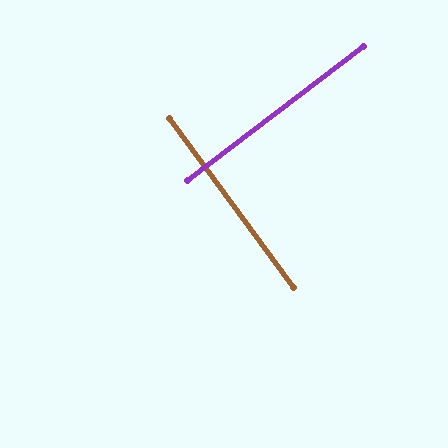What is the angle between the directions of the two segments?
Approximately 89 degrees.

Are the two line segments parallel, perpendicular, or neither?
Perpendicular — they meet at approximately 89°.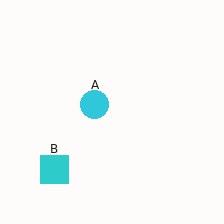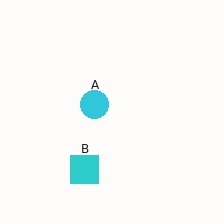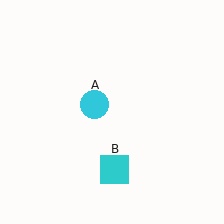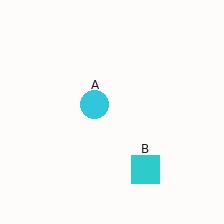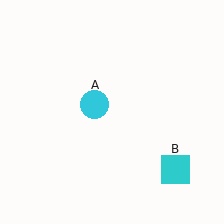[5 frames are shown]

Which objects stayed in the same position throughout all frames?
Cyan circle (object A) remained stationary.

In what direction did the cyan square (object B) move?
The cyan square (object B) moved right.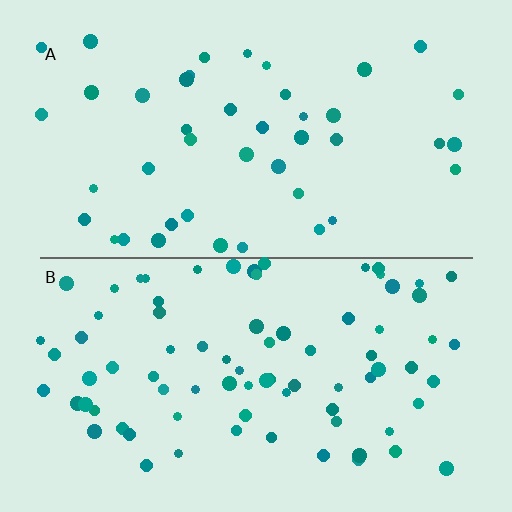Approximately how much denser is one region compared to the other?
Approximately 1.9× — region B over region A.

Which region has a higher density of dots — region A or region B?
B (the bottom).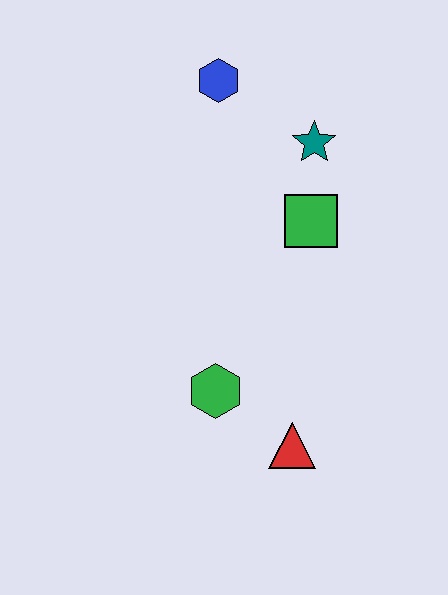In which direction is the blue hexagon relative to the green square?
The blue hexagon is above the green square.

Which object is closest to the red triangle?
The green hexagon is closest to the red triangle.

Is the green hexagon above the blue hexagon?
No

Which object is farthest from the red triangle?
The blue hexagon is farthest from the red triangle.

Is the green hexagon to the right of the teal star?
No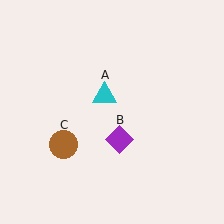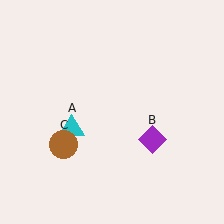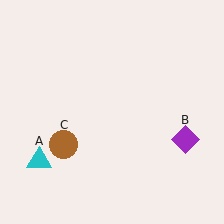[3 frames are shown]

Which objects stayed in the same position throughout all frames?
Brown circle (object C) remained stationary.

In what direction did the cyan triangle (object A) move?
The cyan triangle (object A) moved down and to the left.